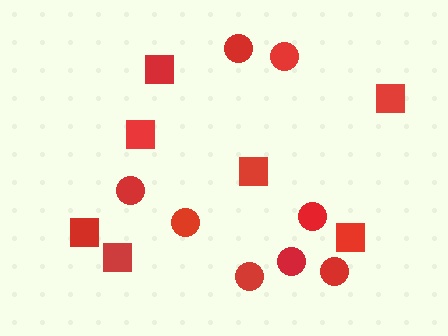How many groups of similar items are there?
There are 2 groups: one group of squares (7) and one group of circles (8).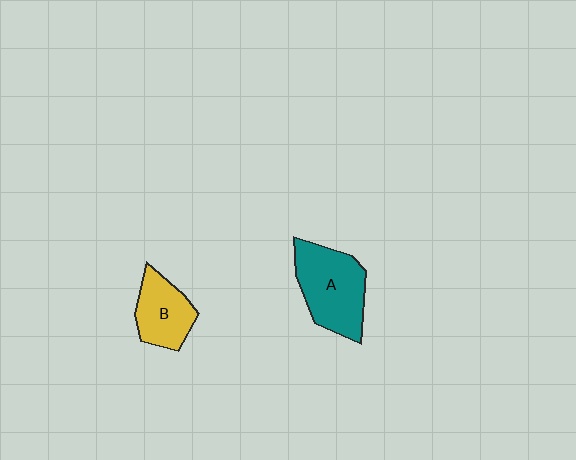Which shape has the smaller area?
Shape B (yellow).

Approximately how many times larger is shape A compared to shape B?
Approximately 1.5 times.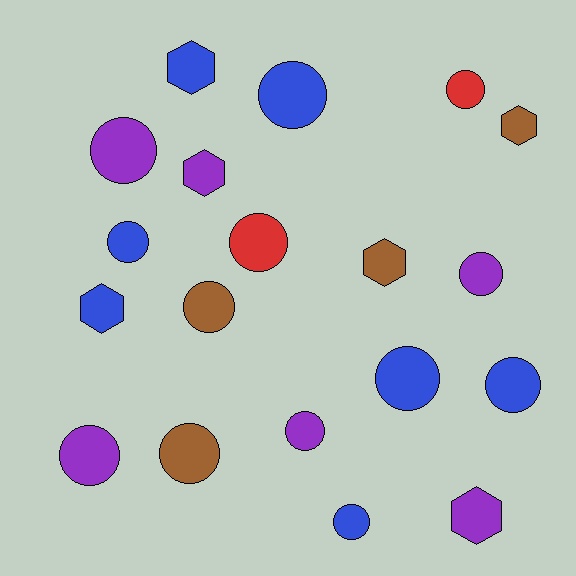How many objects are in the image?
There are 19 objects.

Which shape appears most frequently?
Circle, with 13 objects.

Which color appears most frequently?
Blue, with 7 objects.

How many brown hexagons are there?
There are 2 brown hexagons.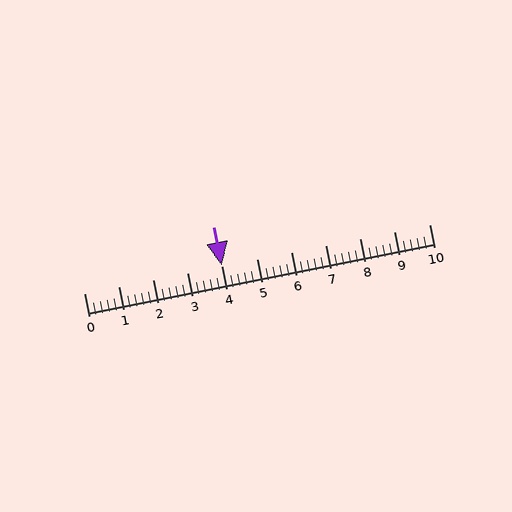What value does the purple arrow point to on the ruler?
The purple arrow points to approximately 4.0.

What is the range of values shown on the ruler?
The ruler shows values from 0 to 10.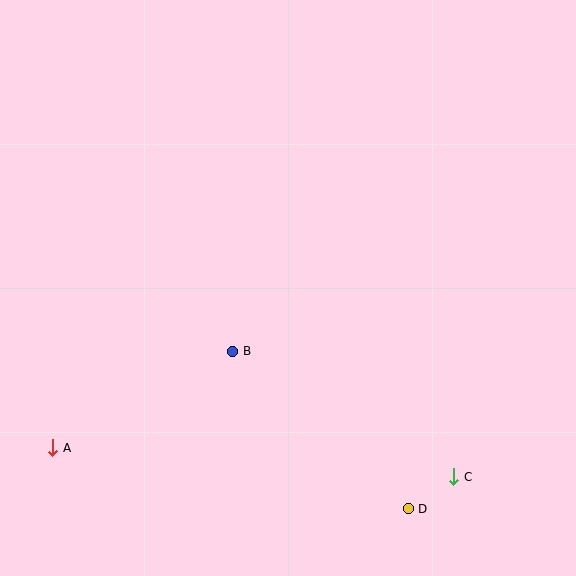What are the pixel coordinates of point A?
Point A is at (53, 448).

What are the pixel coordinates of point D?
Point D is at (408, 509).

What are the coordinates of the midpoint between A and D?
The midpoint between A and D is at (231, 478).